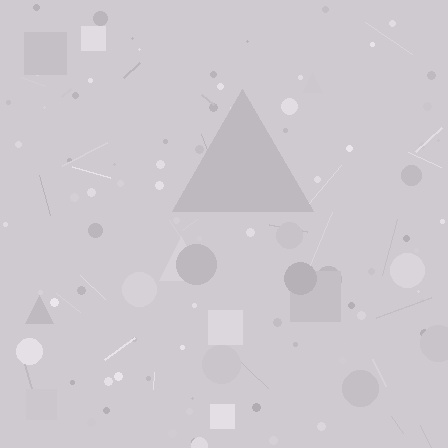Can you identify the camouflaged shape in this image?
The camouflaged shape is a triangle.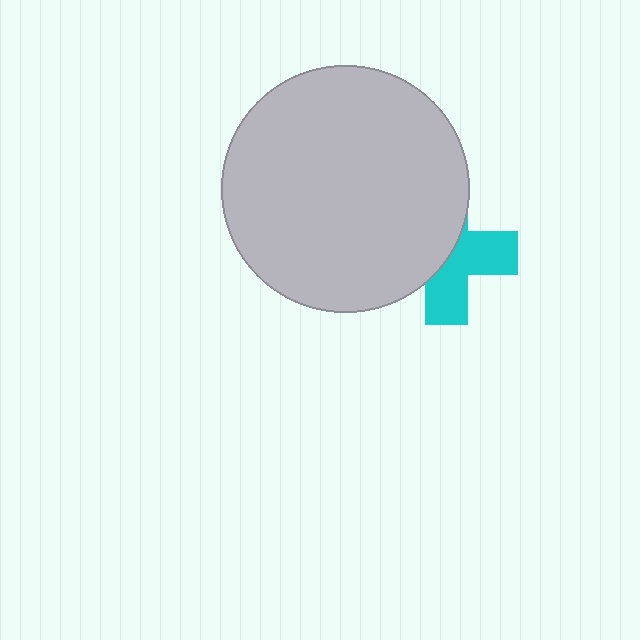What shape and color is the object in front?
The object in front is a light gray circle.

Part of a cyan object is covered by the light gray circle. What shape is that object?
It is a cross.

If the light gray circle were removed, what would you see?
You would see the complete cyan cross.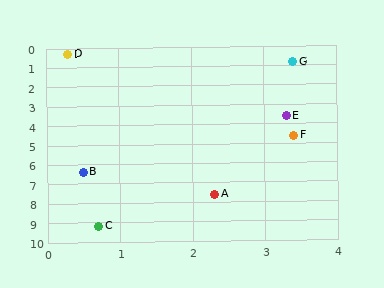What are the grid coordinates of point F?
Point F is at approximately (3.4, 4.6).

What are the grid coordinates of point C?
Point C is at approximately (0.7, 9.2).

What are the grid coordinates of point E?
Point E is at approximately (3.3, 3.6).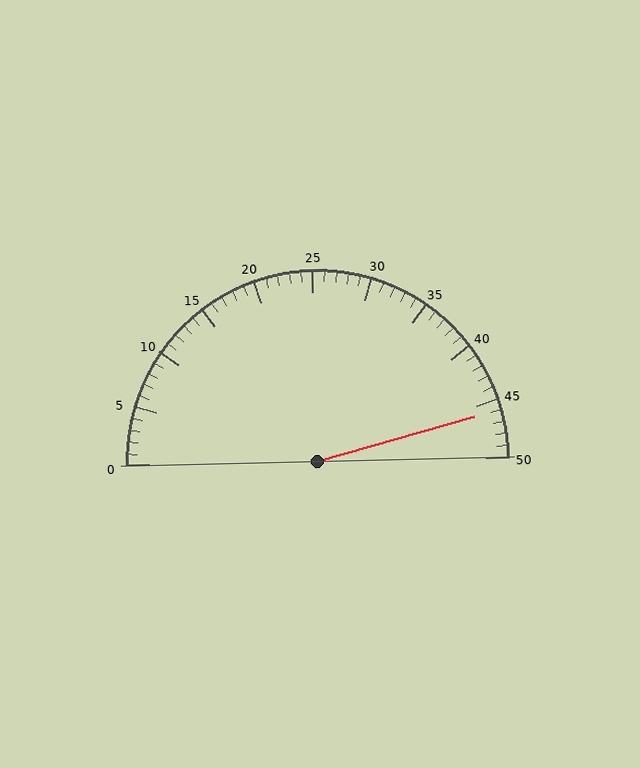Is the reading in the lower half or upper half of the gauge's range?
The reading is in the upper half of the range (0 to 50).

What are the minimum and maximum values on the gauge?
The gauge ranges from 0 to 50.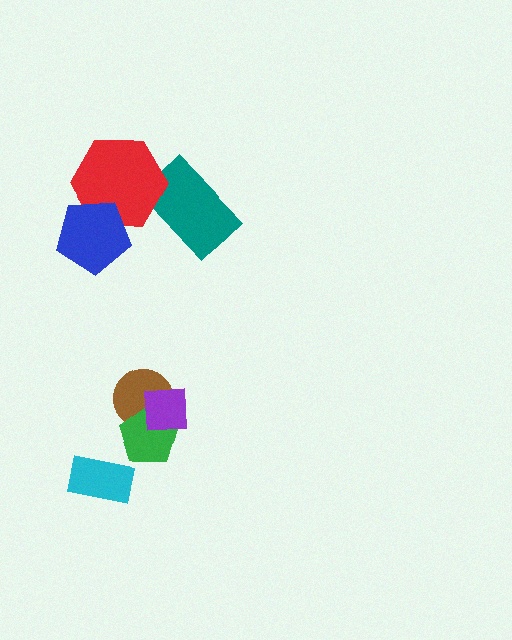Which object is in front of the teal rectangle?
The red hexagon is in front of the teal rectangle.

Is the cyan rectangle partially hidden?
No, no other shape covers it.